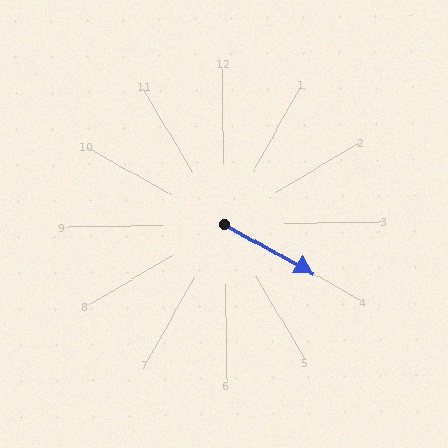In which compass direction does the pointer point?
Southeast.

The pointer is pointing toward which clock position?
Roughly 4 o'clock.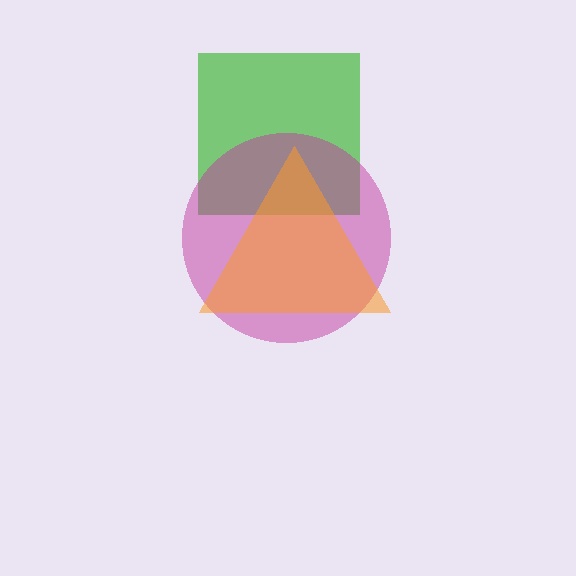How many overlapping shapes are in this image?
There are 3 overlapping shapes in the image.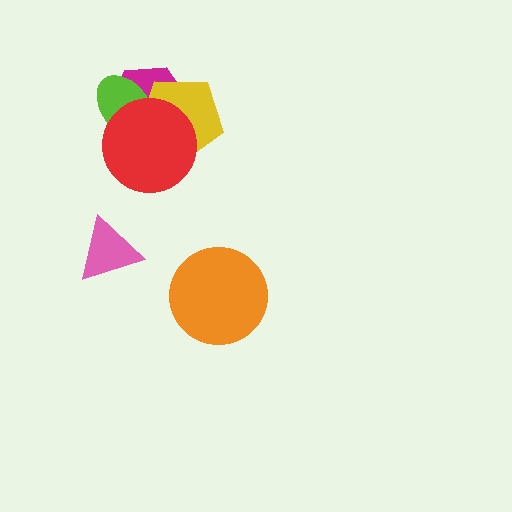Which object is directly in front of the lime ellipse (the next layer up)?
The yellow pentagon is directly in front of the lime ellipse.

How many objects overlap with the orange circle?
0 objects overlap with the orange circle.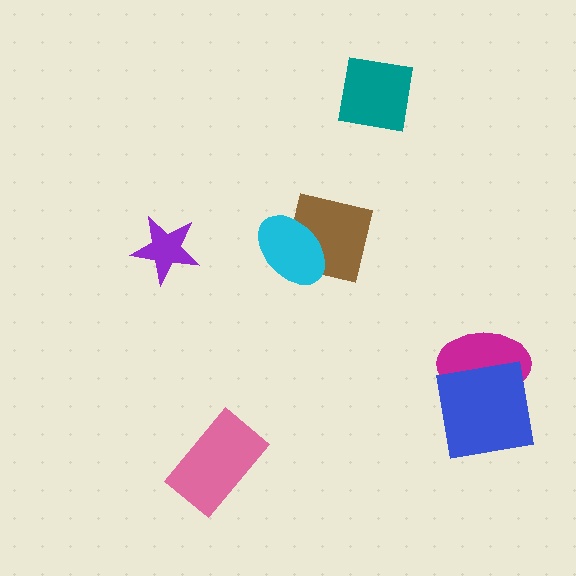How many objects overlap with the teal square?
0 objects overlap with the teal square.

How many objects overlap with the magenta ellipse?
1 object overlaps with the magenta ellipse.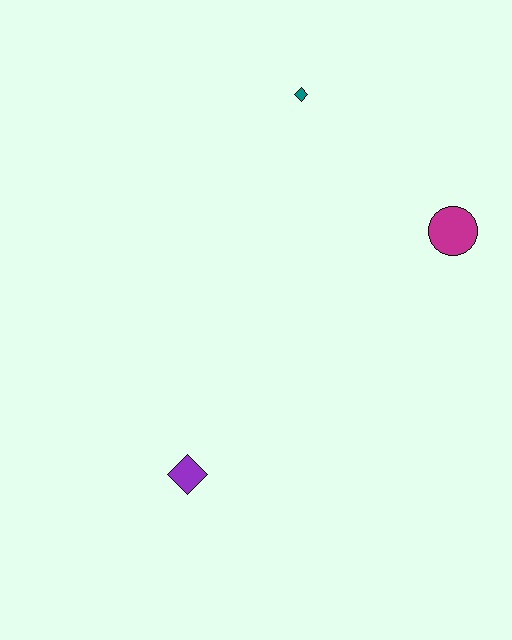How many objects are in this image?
There are 3 objects.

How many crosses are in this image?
There are no crosses.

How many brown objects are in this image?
There are no brown objects.